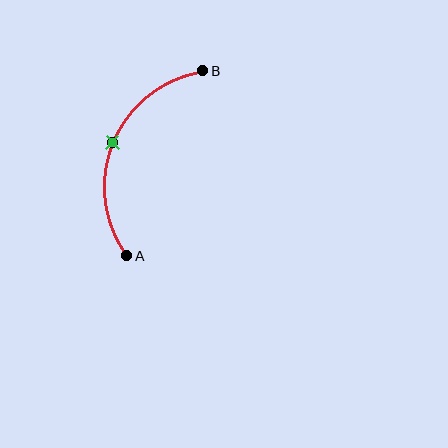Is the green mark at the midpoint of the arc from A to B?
Yes. The green mark lies on the arc at equal arc-length from both A and B — it is the arc midpoint.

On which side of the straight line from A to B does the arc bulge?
The arc bulges to the left of the straight line connecting A and B.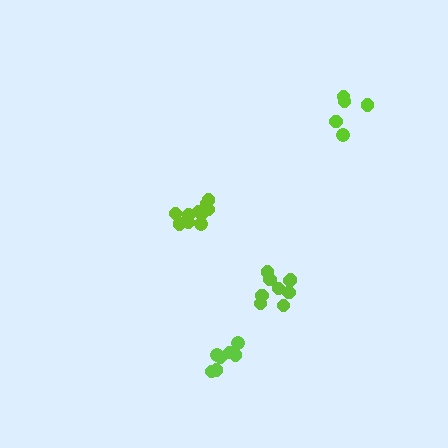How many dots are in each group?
Group 1: 9 dots, Group 2: 11 dots, Group 3: 7 dots, Group 4: 5 dots (32 total).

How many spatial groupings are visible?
There are 4 spatial groupings.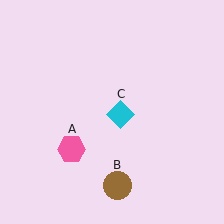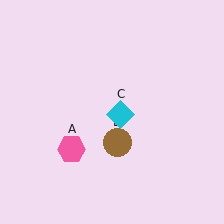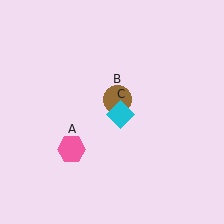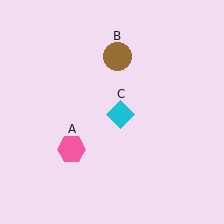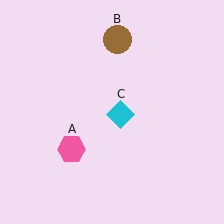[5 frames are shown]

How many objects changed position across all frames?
1 object changed position: brown circle (object B).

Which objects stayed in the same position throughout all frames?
Pink hexagon (object A) and cyan diamond (object C) remained stationary.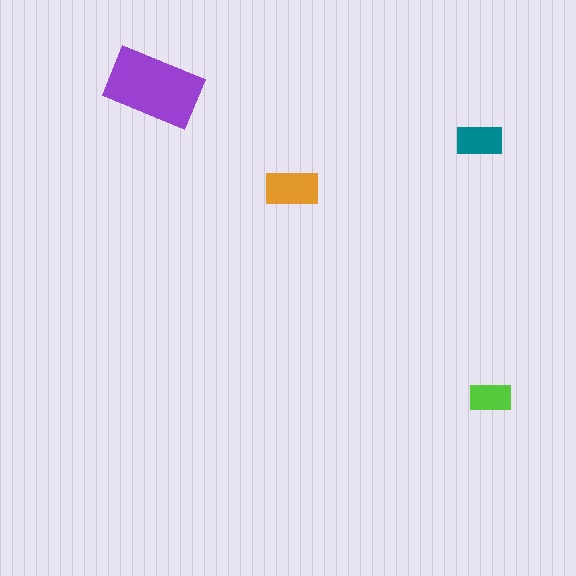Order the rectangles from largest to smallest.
the purple one, the orange one, the teal one, the lime one.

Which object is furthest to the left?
The purple rectangle is leftmost.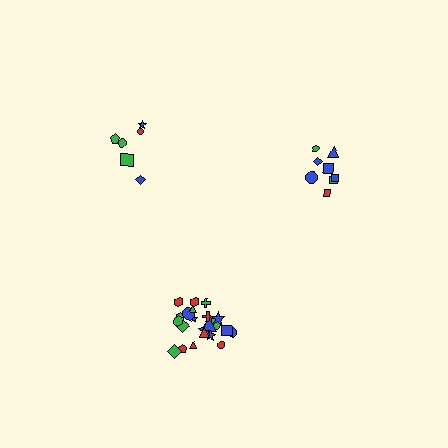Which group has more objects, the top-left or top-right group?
The top-right group.